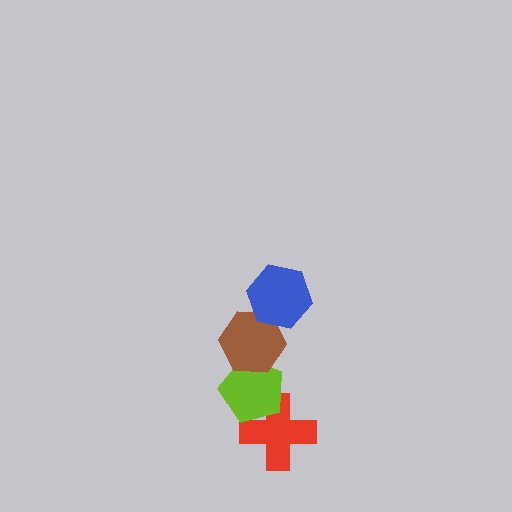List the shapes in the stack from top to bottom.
From top to bottom: the blue hexagon, the brown hexagon, the lime pentagon, the red cross.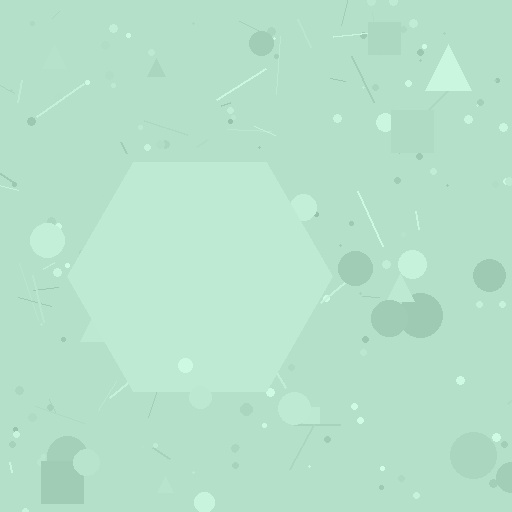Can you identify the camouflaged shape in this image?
The camouflaged shape is a hexagon.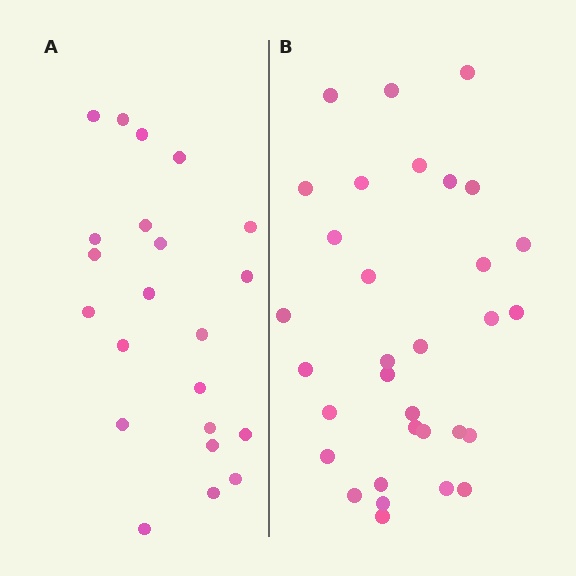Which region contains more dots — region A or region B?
Region B (the right region) has more dots.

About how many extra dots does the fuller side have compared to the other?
Region B has roughly 10 or so more dots than region A.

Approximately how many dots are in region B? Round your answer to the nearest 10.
About 30 dots. (The exact count is 32, which rounds to 30.)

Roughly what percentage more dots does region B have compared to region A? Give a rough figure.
About 45% more.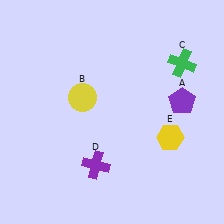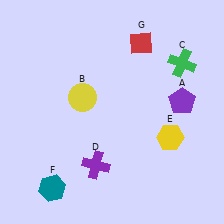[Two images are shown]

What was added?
A teal hexagon (F), a red diamond (G) were added in Image 2.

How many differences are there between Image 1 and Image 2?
There are 2 differences between the two images.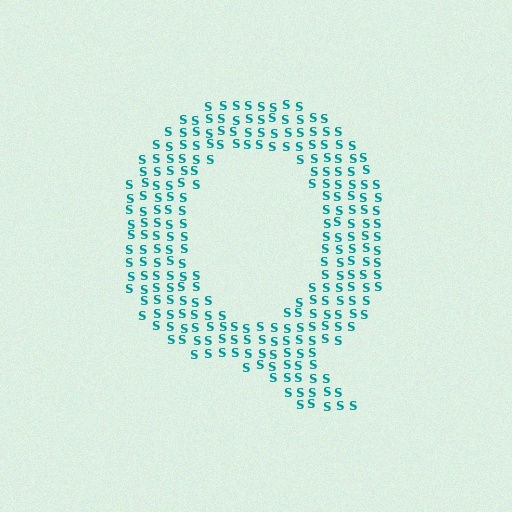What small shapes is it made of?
It is made of small letter S's.